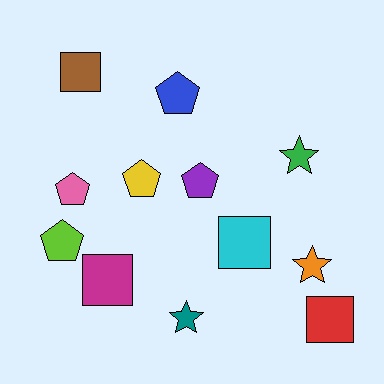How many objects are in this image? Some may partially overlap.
There are 12 objects.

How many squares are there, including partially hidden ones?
There are 4 squares.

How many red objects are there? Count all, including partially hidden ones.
There is 1 red object.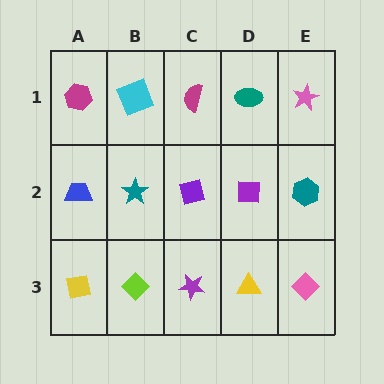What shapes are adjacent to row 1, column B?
A teal star (row 2, column B), a magenta hexagon (row 1, column A), a magenta semicircle (row 1, column C).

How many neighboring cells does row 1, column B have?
3.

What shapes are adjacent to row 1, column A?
A blue trapezoid (row 2, column A), a cyan square (row 1, column B).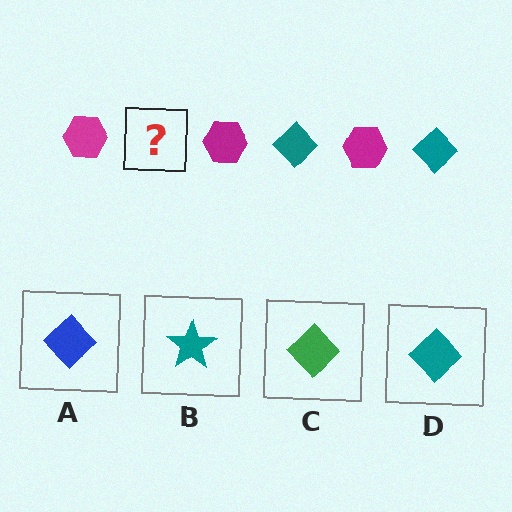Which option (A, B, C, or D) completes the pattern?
D.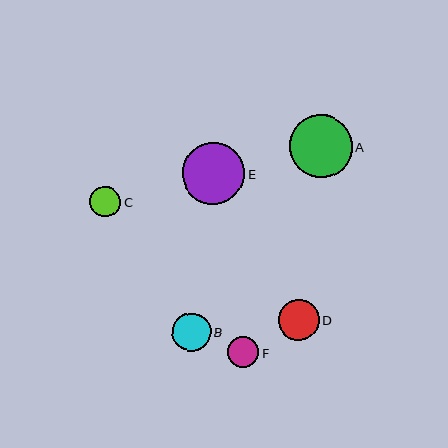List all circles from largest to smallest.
From largest to smallest: A, E, D, B, F, C.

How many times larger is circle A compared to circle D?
Circle A is approximately 1.6 times the size of circle D.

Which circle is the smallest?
Circle C is the smallest with a size of approximately 31 pixels.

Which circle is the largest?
Circle A is the largest with a size of approximately 63 pixels.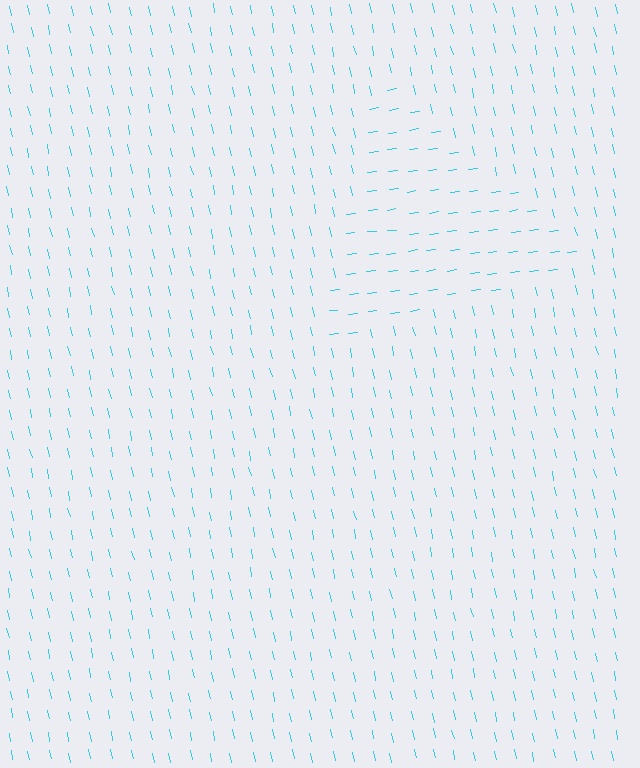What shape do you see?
I see a triangle.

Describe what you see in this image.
The image is filled with small cyan line segments. A triangle region in the image has lines oriented differently from the surrounding lines, creating a visible texture boundary.